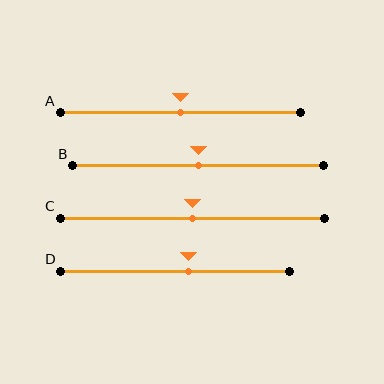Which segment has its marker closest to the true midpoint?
Segment A has its marker closest to the true midpoint.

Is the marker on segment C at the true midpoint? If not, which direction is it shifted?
Yes, the marker on segment C is at the true midpoint.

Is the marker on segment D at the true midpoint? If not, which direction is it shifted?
No, the marker on segment D is shifted to the right by about 6% of the segment length.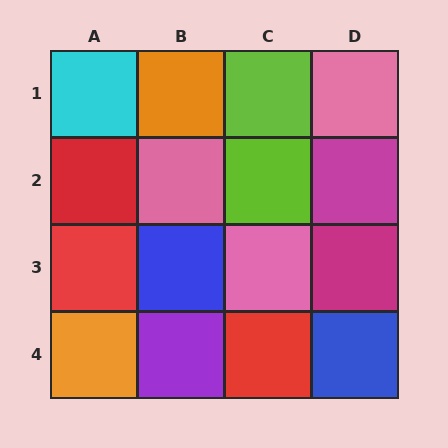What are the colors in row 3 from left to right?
Red, blue, pink, magenta.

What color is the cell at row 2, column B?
Pink.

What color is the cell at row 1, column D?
Pink.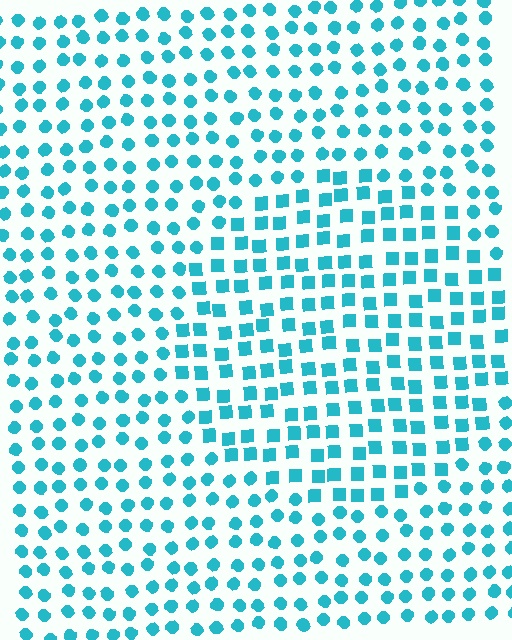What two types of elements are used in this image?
The image uses squares inside the circle region and circles outside it.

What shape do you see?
I see a circle.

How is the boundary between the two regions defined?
The boundary is defined by a change in element shape: squares inside vs. circles outside. All elements share the same color and spacing.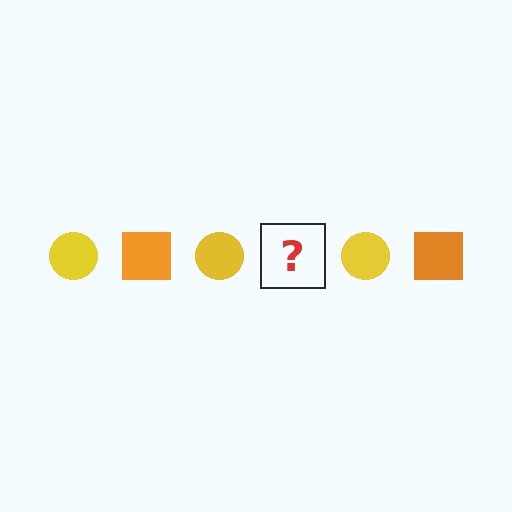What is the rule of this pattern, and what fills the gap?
The rule is that the pattern alternates between yellow circle and orange square. The gap should be filled with an orange square.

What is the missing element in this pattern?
The missing element is an orange square.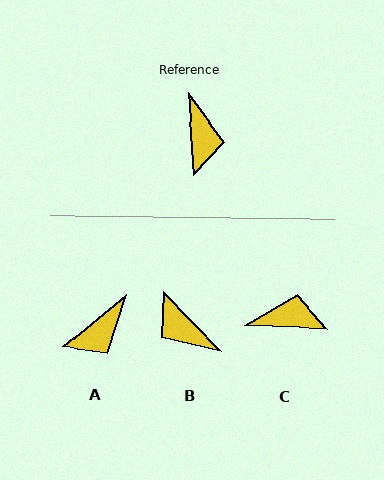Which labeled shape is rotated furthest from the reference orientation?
B, about 140 degrees away.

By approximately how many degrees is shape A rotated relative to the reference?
Approximately 55 degrees clockwise.